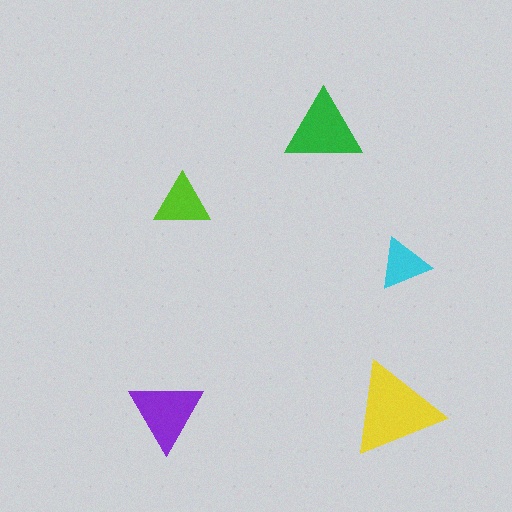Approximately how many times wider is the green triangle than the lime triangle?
About 1.5 times wider.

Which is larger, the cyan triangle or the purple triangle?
The purple one.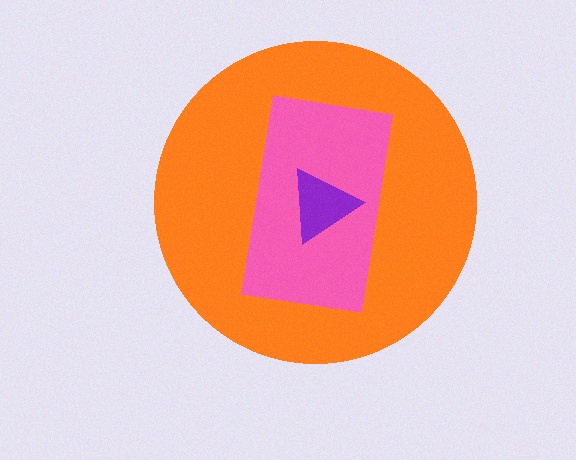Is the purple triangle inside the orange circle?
Yes.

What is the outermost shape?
The orange circle.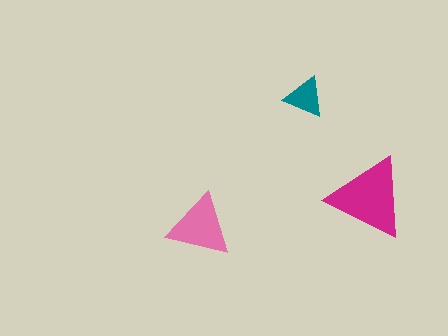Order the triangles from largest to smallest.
the magenta one, the pink one, the teal one.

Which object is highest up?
The teal triangle is topmost.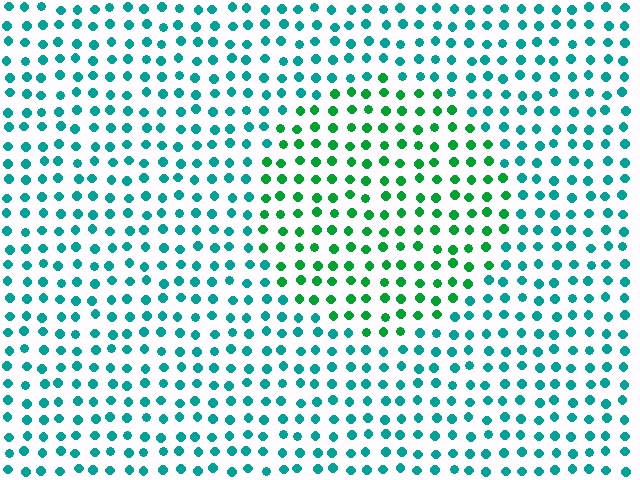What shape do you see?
I see a circle.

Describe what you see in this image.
The image is filled with small teal elements in a uniform arrangement. A circle-shaped region is visible where the elements are tinted to a slightly different hue, forming a subtle color boundary.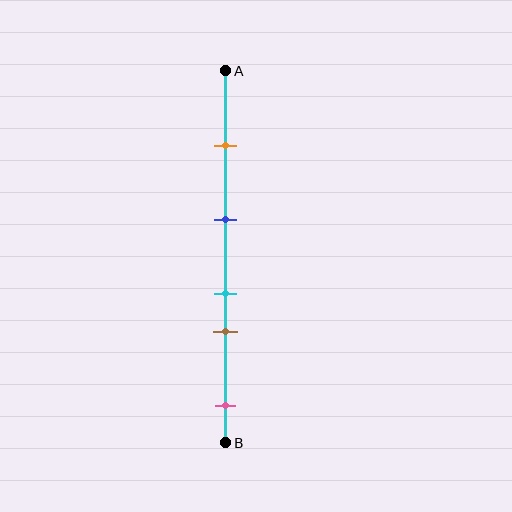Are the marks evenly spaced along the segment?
No, the marks are not evenly spaced.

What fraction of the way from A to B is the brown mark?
The brown mark is approximately 70% (0.7) of the way from A to B.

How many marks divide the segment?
There are 5 marks dividing the segment.